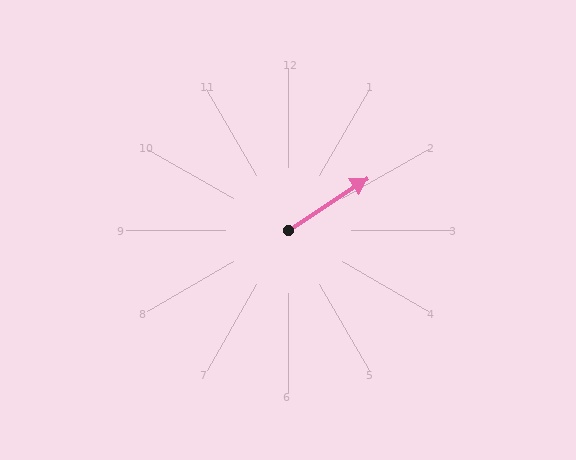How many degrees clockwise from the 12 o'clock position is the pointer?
Approximately 57 degrees.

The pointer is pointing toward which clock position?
Roughly 2 o'clock.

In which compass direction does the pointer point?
Northeast.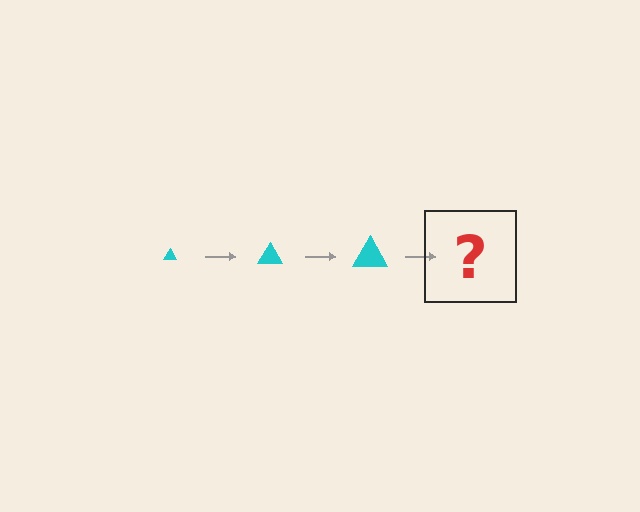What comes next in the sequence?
The next element should be a cyan triangle, larger than the previous one.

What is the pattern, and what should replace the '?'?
The pattern is that the triangle gets progressively larger each step. The '?' should be a cyan triangle, larger than the previous one.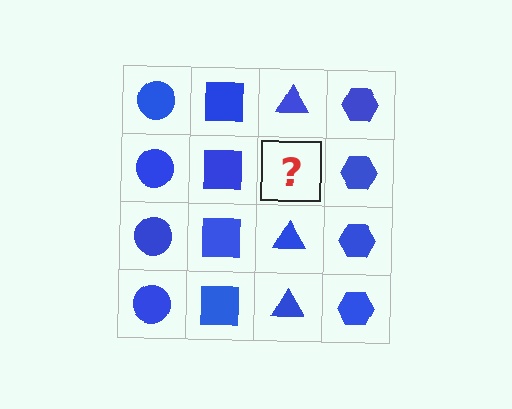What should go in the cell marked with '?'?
The missing cell should contain a blue triangle.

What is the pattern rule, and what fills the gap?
The rule is that each column has a consistent shape. The gap should be filled with a blue triangle.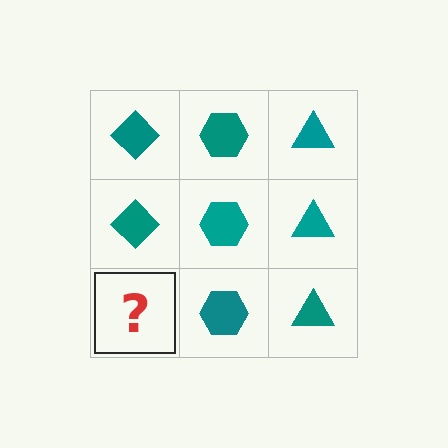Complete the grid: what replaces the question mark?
The question mark should be replaced with a teal diamond.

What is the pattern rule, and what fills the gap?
The rule is that each column has a consistent shape. The gap should be filled with a teal diamond.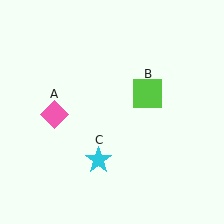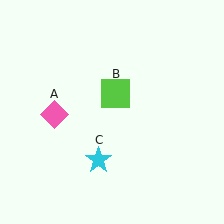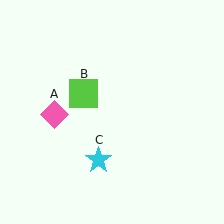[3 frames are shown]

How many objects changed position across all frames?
1 object changed position: lime square (object B).